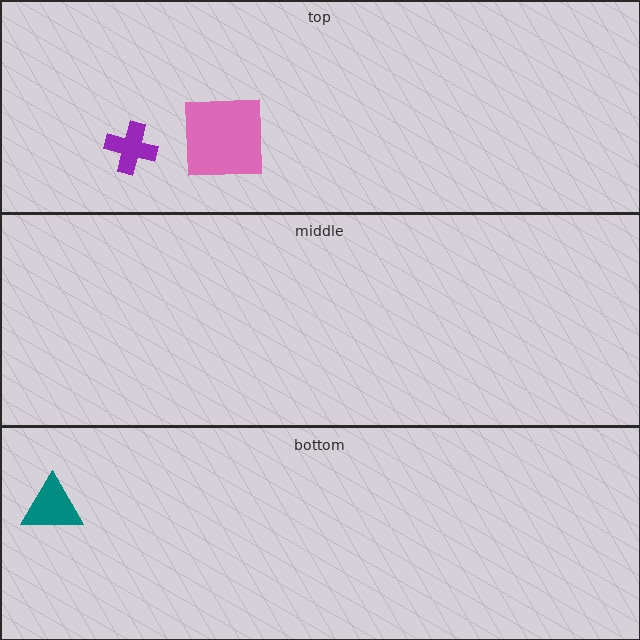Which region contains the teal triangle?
The bottom region.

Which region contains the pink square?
The top region.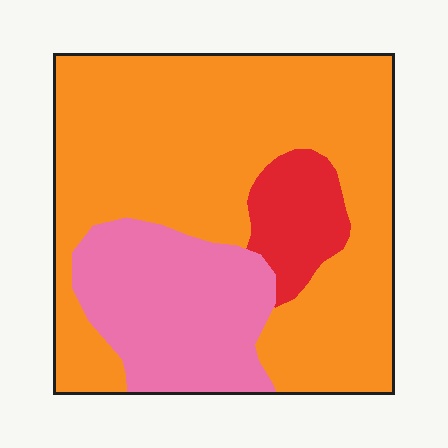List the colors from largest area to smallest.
From largest to smallest: orange, pink, red.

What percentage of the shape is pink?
Pink covers 24% of the shape.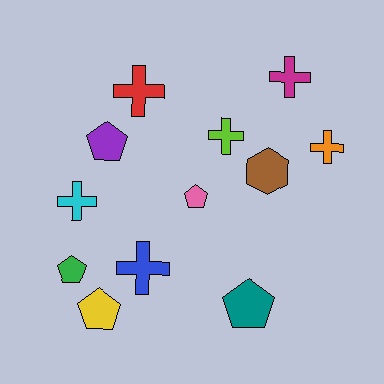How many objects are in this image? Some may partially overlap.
There are 12 objects.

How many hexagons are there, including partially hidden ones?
There is 1 hexagon.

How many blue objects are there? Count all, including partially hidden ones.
There is 1 blue object.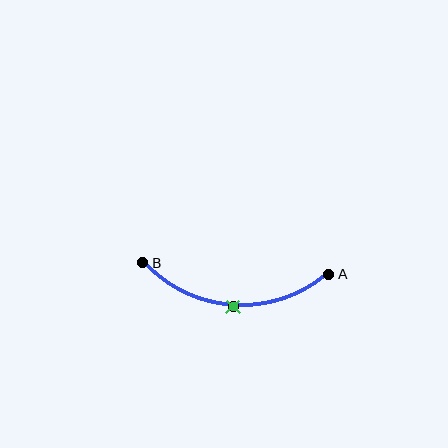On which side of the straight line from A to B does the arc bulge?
The arc bulges below the straight line connecting A and B.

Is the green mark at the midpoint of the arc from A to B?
Yes. The green mark lies on the arc at equal arc-length from both A and B — it is the arc midpoint.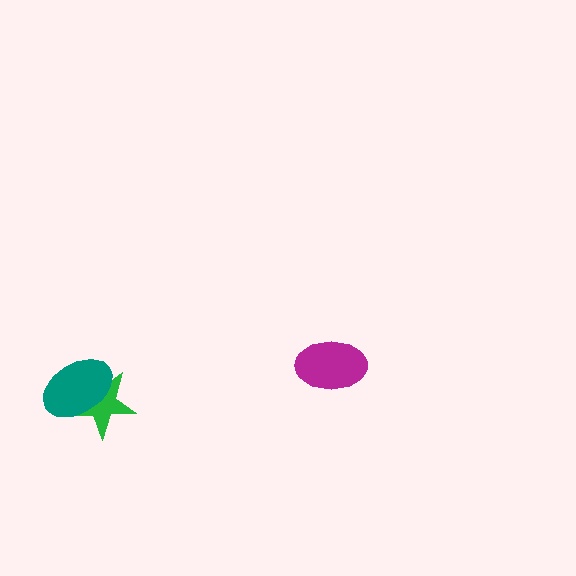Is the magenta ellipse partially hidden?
No, no other shape covers it.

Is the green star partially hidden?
Yes, it is partially covered by another shape.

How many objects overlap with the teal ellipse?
1 object overlaps with the teal ellipse.